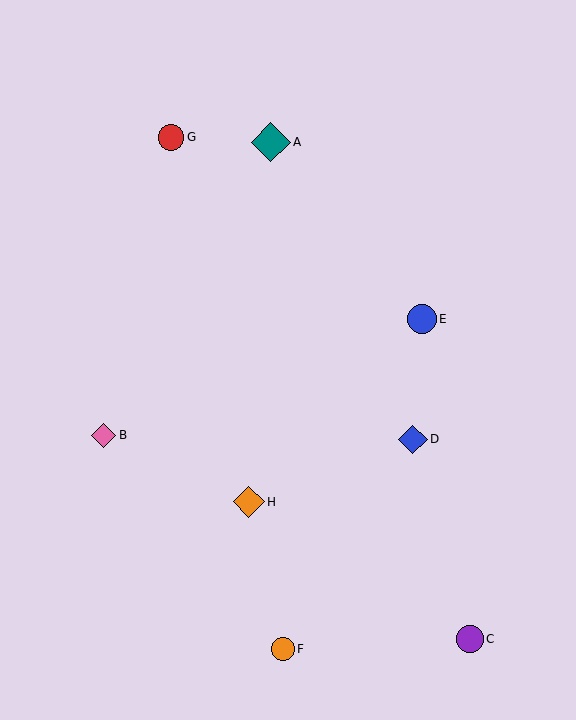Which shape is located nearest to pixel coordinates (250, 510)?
The orange diamond (labeled H) at (249, 502) is nearest to that location.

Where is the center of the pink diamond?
The center of the pink diamond is at (103, 435).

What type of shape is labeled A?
Shape A is a teal diamond.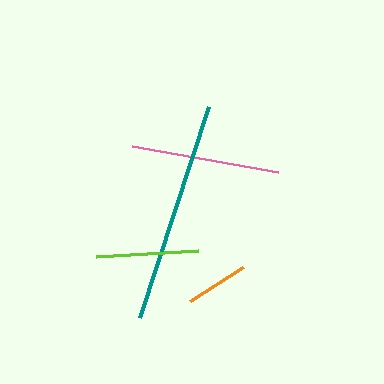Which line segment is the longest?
The teal line is the longest at approximately 222 pixels.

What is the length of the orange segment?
The orange segment is approximately 64 pixels long.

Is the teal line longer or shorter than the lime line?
The teal line is longer than the lime line.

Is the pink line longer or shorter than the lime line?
The pink line is longer than the lime line.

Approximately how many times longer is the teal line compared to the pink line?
The teal line is approximately 1.5 times the length of the pink line.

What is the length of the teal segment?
The teal segment is approximately 222 pixels long.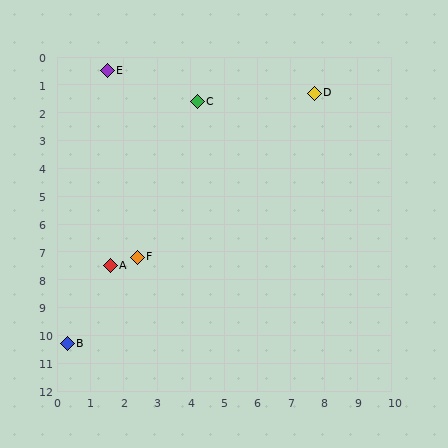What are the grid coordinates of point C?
Point C is at approximately (4.2, 1.6).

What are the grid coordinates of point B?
Point B is at approximately (0.3, 10.3).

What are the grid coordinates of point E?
Point E is at approximately (1.5, 0.5).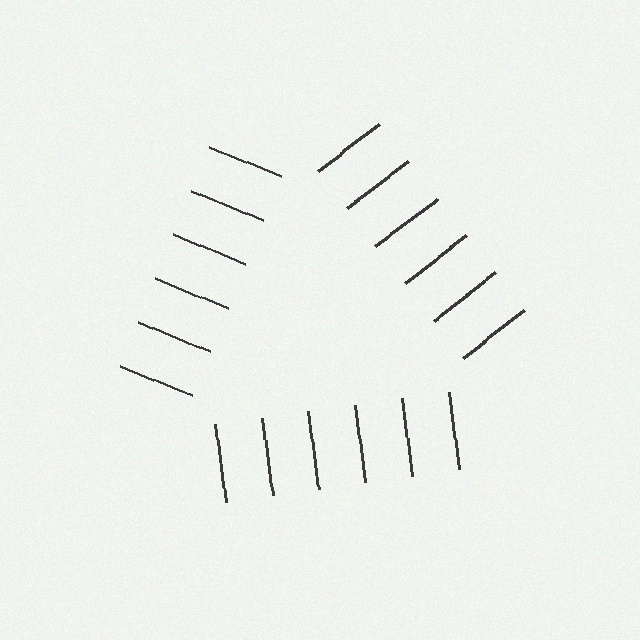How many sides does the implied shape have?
3 sides — the line-ends trace a triangle.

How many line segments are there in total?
18 — 6 along each of the 3 edges.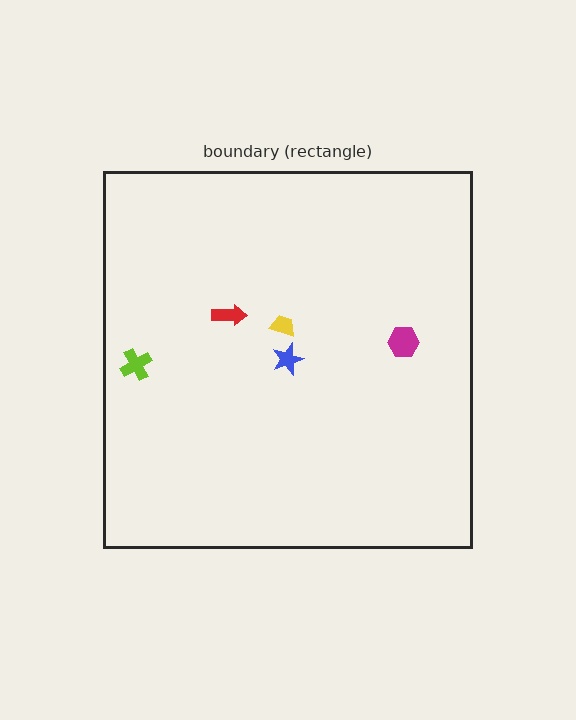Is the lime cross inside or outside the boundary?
Inside.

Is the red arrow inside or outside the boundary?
Inside.